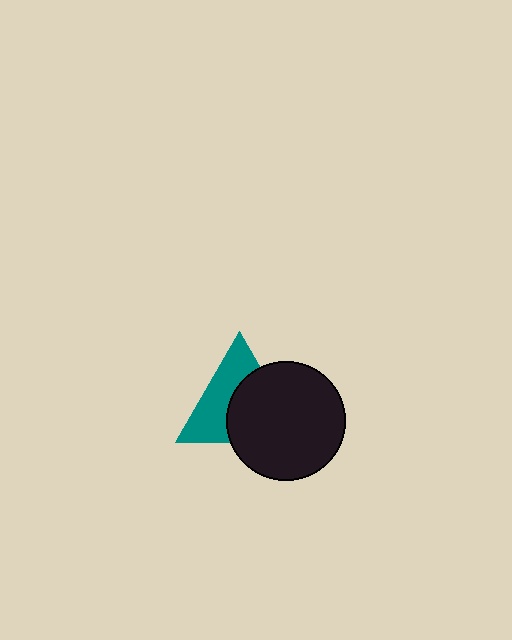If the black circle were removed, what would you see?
You would see the complete teal triangle.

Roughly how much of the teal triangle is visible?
About half of it is visible (roughly 49%).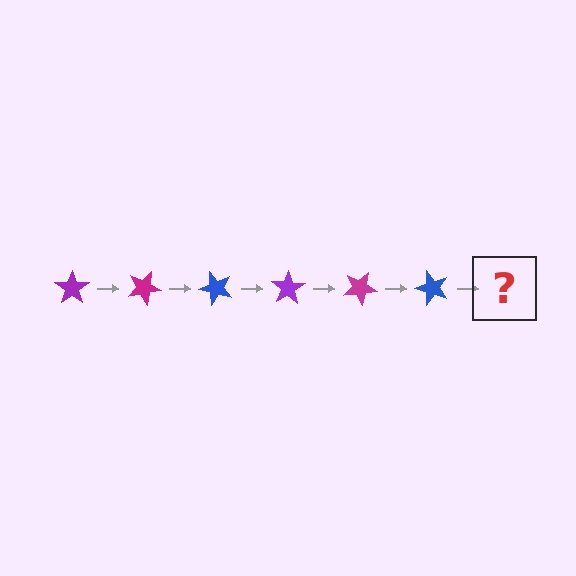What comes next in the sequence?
The next element should be a purple star, rotated 150 degrees from the start.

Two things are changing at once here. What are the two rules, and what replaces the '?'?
The two rules are that it rotates 25 degrees each step and the color cycles through purple, magenta, and blue. The '?' should be a purple star, rotated 150 degrees from the start.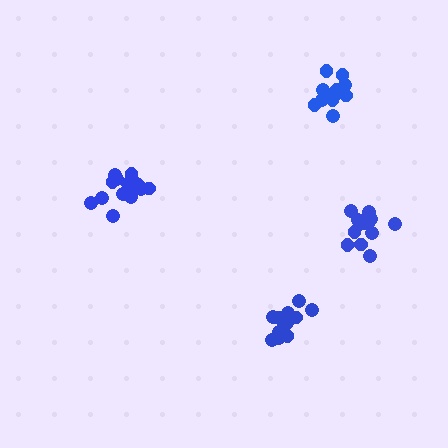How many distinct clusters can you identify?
There are 4 distinct clusters.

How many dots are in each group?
Group 1: 14 dots, Group 2: 16 dots, Group 3: 12 dots, Group 4: 14 dots (56 total).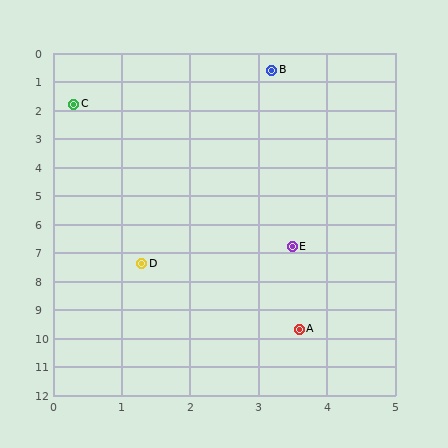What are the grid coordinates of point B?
Point B is at approximately (3.2, 0.6).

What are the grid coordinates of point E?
Point E is at approximately (3.5, 6.8).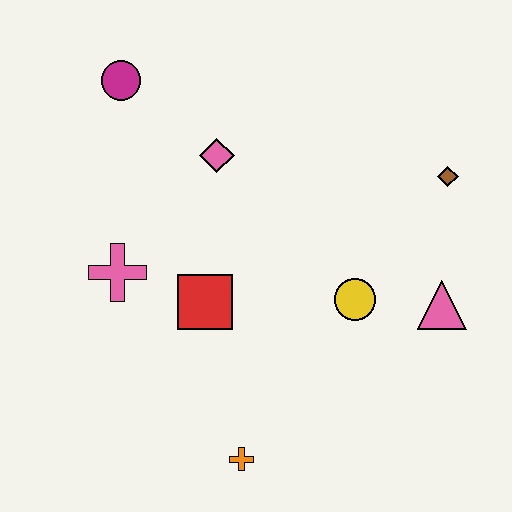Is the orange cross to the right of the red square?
Yes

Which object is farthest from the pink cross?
The brown diamond is farthest from the pink cross.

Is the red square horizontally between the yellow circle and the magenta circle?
Yes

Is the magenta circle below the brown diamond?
No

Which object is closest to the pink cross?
The red square is closest to the pink cross.